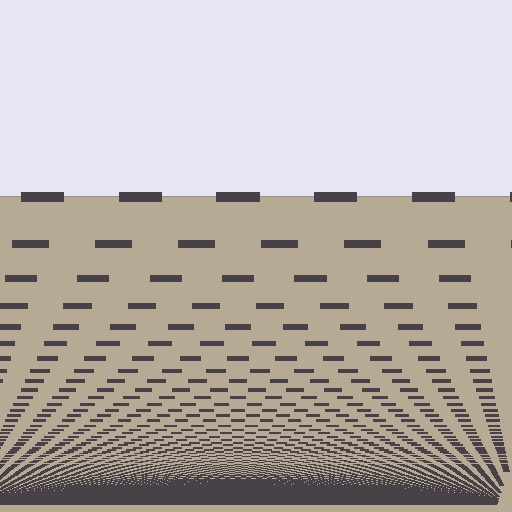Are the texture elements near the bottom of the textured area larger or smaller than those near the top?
Smaller. The gradient is inverted — elements near the bottom are smaller and denser.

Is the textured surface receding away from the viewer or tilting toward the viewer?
The surface appears to tilt toward the viewer. Texture elements get larger and sparser toward the top.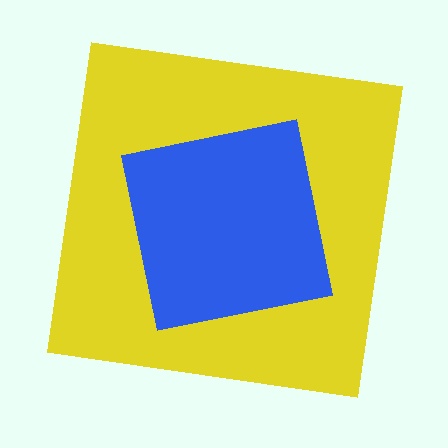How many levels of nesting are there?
2.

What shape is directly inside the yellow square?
The blue square.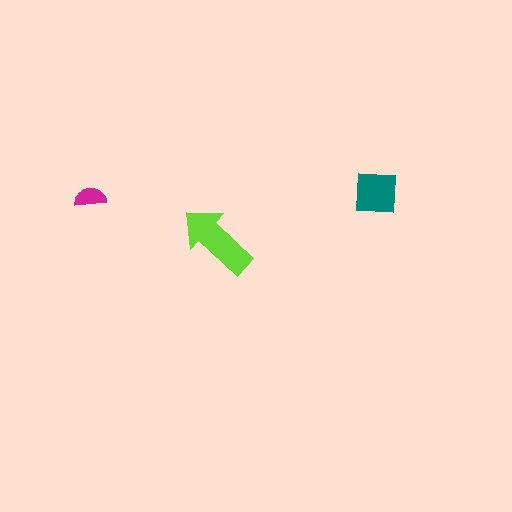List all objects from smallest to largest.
The magenta semicircle, the teal square, the lime arrow.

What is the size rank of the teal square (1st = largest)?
2nd.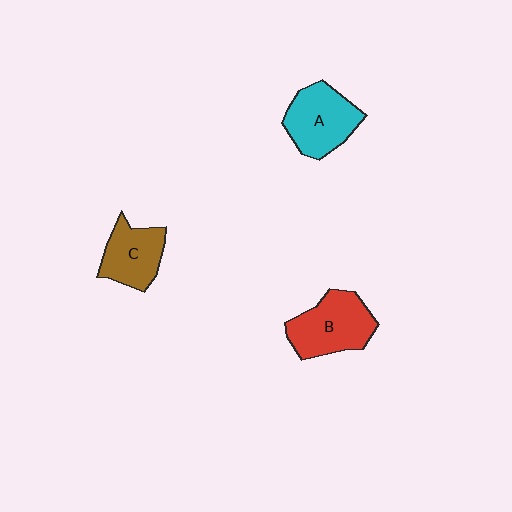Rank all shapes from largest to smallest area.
From largest to smallest: B (red), A (cyan), C (brown).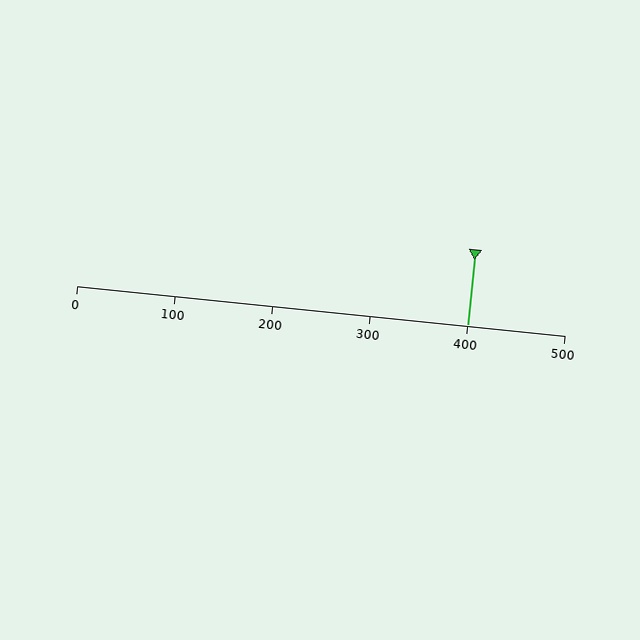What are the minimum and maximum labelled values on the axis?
The axis runs from 0 to 500.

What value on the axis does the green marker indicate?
The marker indicates approximately 400.